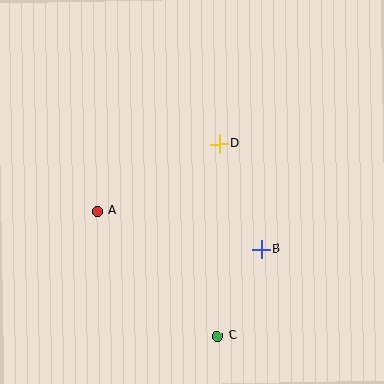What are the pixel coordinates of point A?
Point A is at (97, 211).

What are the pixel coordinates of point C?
Point C is at (217, 336).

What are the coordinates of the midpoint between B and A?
The midpoint between B and A is at (179, 230).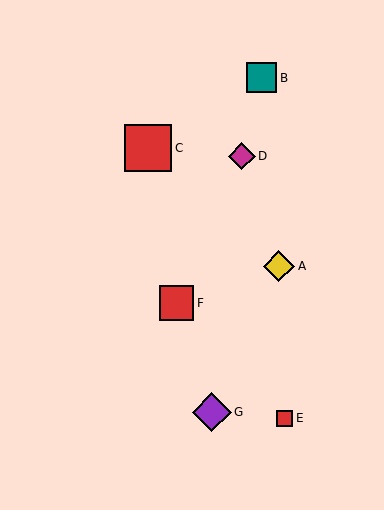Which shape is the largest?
The red square (labeled C) is the largest.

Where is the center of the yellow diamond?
The center of the yellow diamond is at (279, 266).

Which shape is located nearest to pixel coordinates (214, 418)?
The purple diamond (labeled G) at (212, 412) is nearest to that location.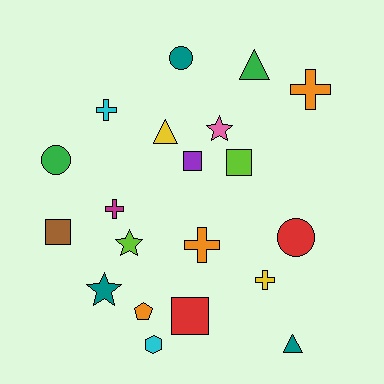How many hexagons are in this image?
There is 1 hexagon.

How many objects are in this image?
There are 20 objects.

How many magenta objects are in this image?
There is 1 magenta object.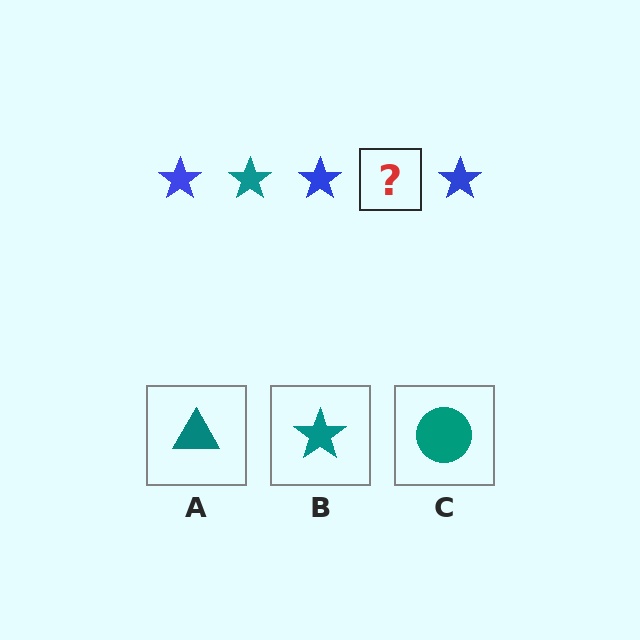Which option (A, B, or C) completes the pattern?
B.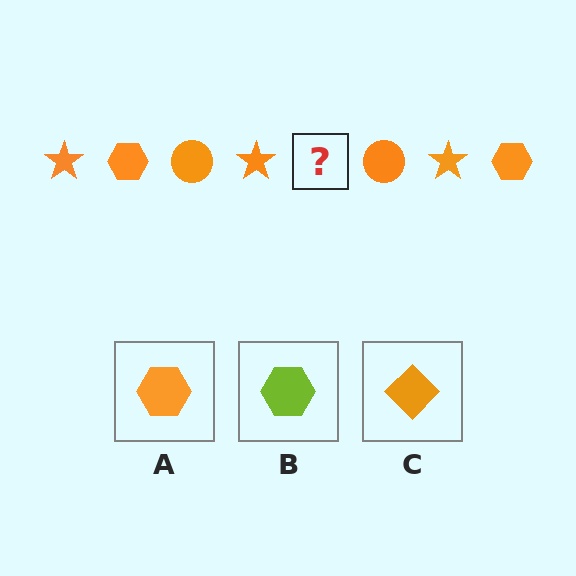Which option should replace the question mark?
Option A.